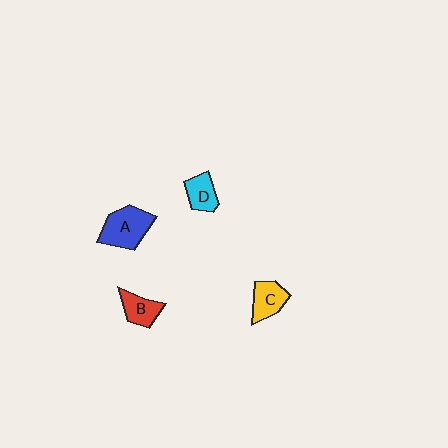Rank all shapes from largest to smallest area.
From largest to smallest: A (blue), C (yellow), B (red), D (cyan).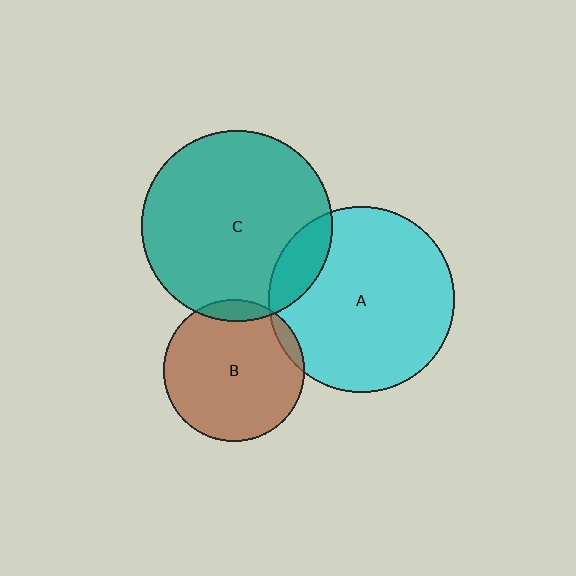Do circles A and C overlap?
Yes.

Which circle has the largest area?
Circle C (teal).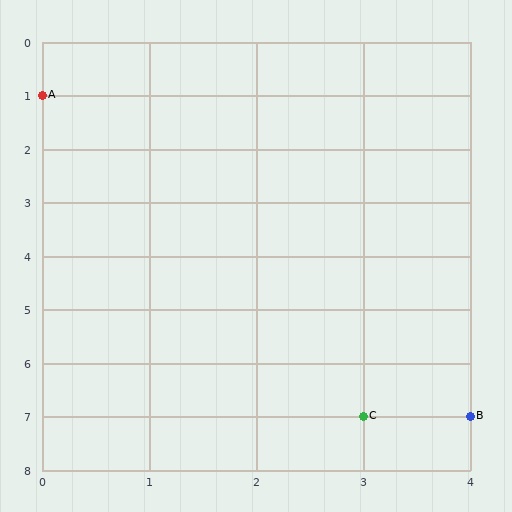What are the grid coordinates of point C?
Point C is at grid coordinates (3, 7).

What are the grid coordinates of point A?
Point A is at grid coordinates (0, 1).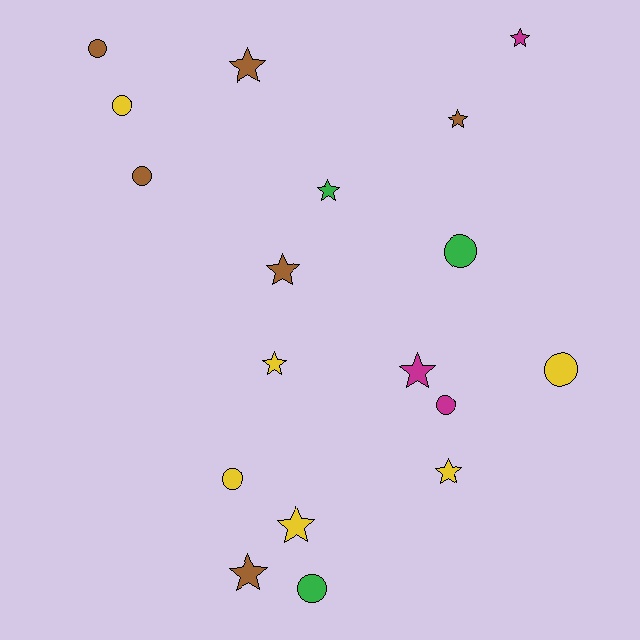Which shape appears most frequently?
Star, with 10 objects.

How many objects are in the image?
There are 18 objects.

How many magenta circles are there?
There is 1 magenta circle.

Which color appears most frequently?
Yellow, with 6 objects.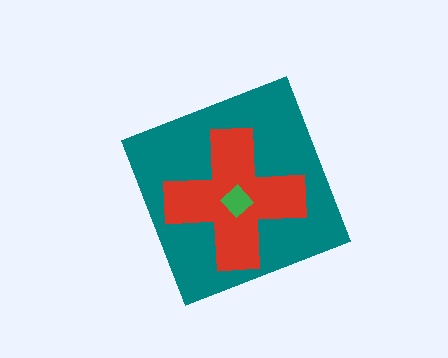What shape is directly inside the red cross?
The green diamond.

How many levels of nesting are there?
3.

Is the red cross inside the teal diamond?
Yes.